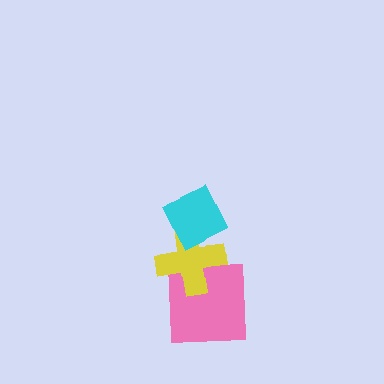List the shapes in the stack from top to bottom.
From top to bottom: the cyan diamond, the yellow cross, the pink square.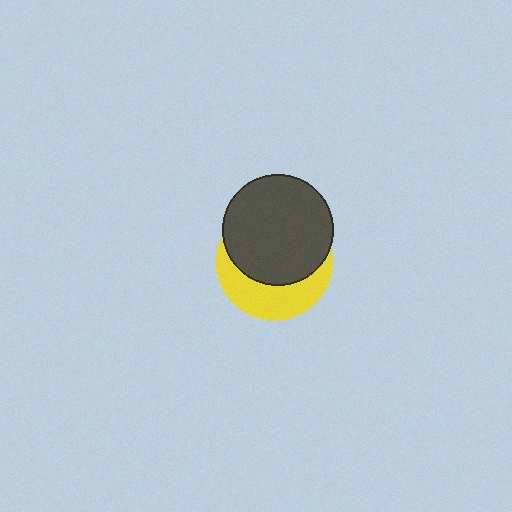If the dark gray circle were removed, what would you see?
You would see the complete yellow circle.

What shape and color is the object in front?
The object in front is a dark gray circle.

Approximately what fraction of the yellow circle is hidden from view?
Roughly 61% of the yellow circle is hidden behind the dark gray circle.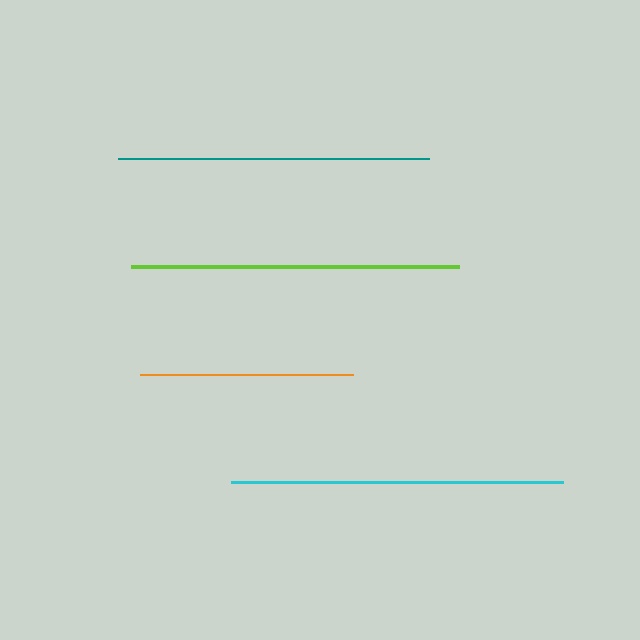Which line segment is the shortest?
The orange line is the shortest at approximately 213 pixels.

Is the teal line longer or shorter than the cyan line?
The cyan line is longer than the teal line.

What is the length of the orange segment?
The orange segment is approximately 213 pixels long.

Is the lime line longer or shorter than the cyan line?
The cyan line is longer than the lime line.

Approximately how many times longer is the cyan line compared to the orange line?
The cyan line is approximately 1.6 times the length of the orange line.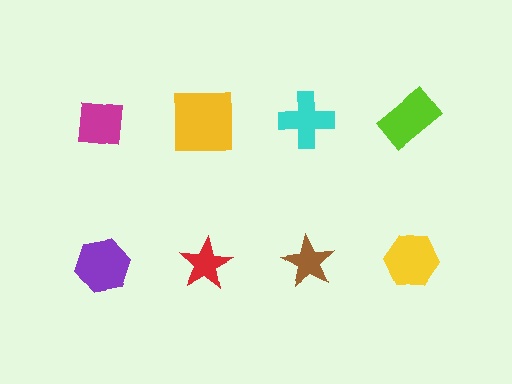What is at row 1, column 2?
A yellow square.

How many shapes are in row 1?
4 shapes.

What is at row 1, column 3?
A cyan cross.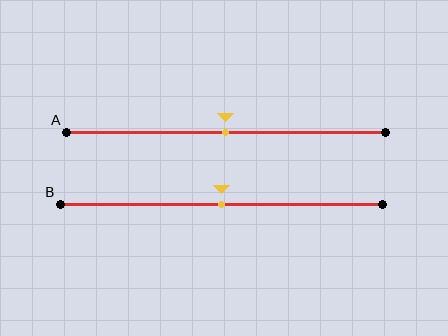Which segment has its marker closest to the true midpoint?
Segment A has its marker closest to the true midpoint.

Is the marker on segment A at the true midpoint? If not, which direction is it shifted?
Yes, the marker on segment A is at the true midpoint.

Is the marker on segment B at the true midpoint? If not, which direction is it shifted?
Yes, the marker on segment B is at the true midpoint.